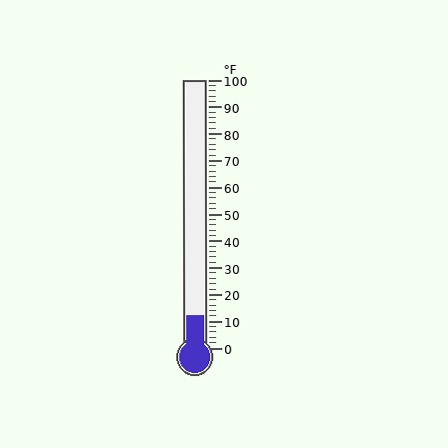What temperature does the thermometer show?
The thermometer shows approximately 12°F.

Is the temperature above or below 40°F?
The temperature is below 40°F.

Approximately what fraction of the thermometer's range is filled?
The thermometer is filled to approximately 10% of its range.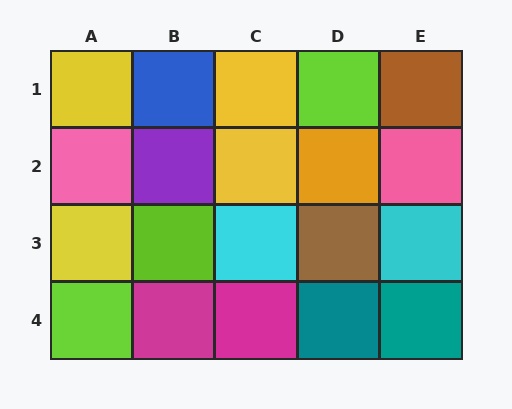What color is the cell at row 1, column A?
Yellow.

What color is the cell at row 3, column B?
Lime.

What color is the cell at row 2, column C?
Yellow.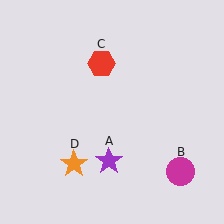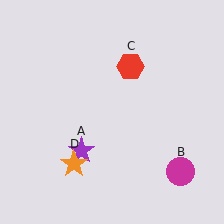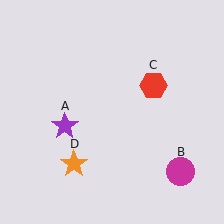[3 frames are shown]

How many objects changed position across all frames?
2 objects changed position: purple star (object A), red hexagon (object C).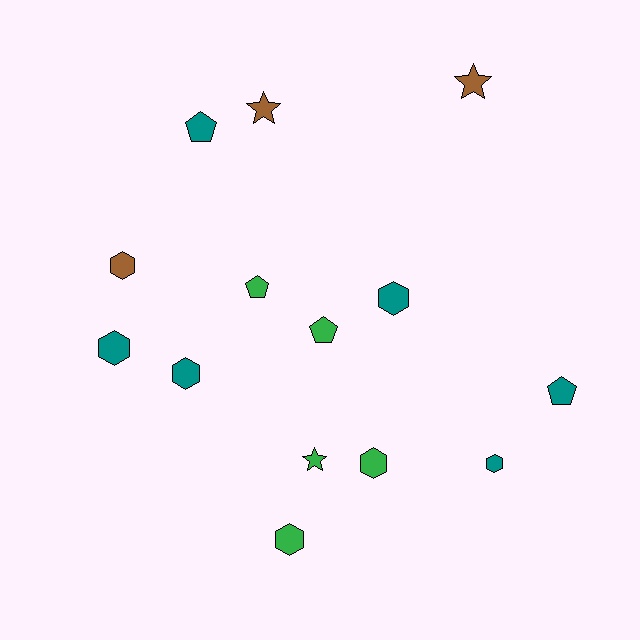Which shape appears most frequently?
Hexagon, with 7 objects.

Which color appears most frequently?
Teal, with 6 objects.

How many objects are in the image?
There are 14 objects.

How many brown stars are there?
There are 2 brown stars.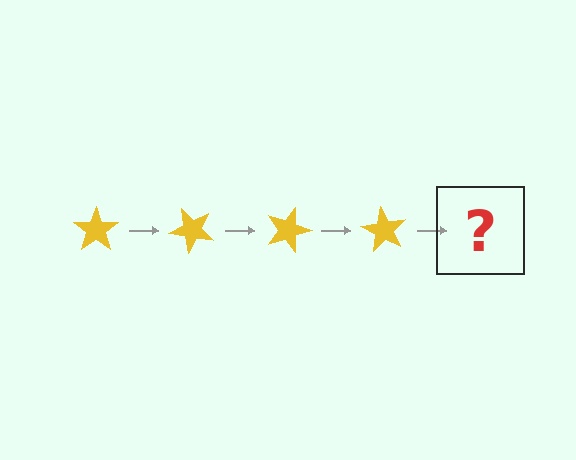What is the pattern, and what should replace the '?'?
The pattern is that the star rotates 45 degrees each step. The '?' should be a yellow star rotated 180 degrees.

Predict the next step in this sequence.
The next step is a yellow star rotated 180 degrees.